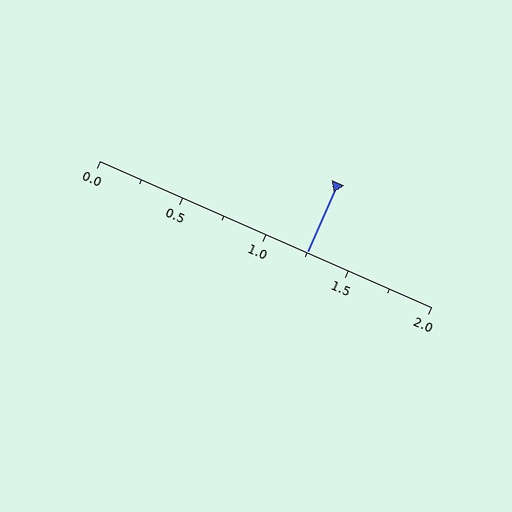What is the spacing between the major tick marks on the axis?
The major ticks are spaced 0.5 apart.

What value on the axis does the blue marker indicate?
The marker indicates approximately 1.25.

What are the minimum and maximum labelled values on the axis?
The axis runs from 0.0 to 2.0.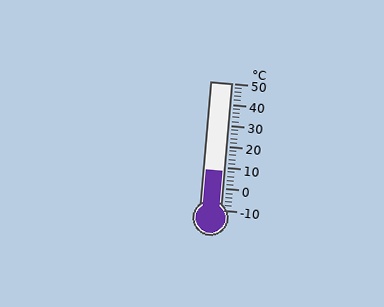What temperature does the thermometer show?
The thermometer shows approximately 8°C.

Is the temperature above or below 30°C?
The temperature is below 30°C.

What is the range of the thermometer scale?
The thermometer scale ranges from -10°C to 50°C.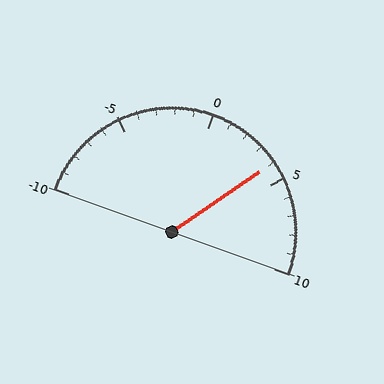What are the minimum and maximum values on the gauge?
The gauge ranges from -10 to 10.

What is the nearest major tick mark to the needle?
The nearest major tick mark is 5.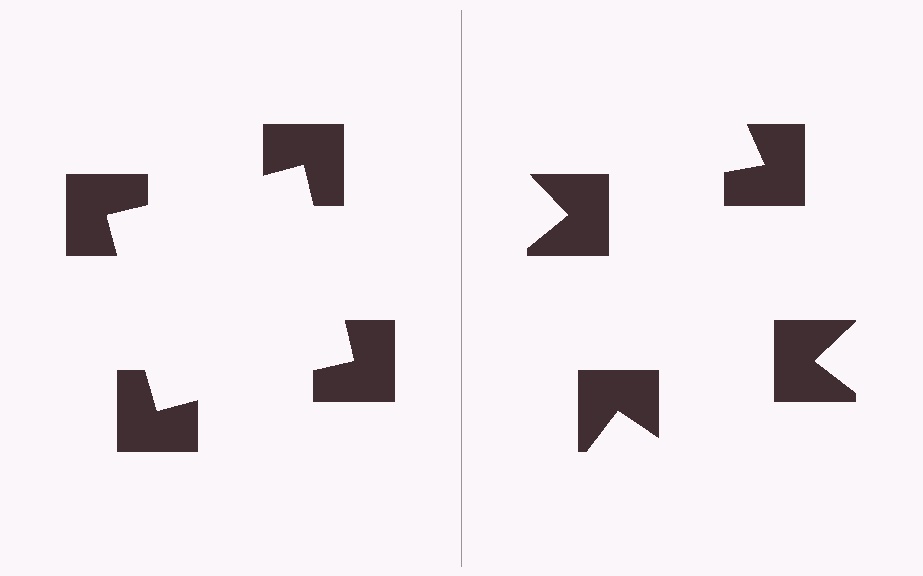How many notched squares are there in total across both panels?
8 — 4 on each side.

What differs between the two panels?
The notched squares are positioned identically on both sides; only the wedge orientations differ. On the left they align to a square; on the right they are misaligned.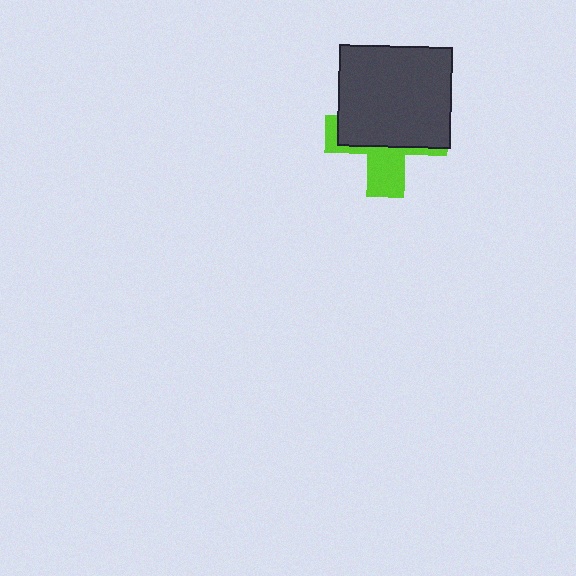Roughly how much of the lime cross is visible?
A small part of it is visible (roughly 35%).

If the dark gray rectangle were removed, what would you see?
You would see the complete lime cross.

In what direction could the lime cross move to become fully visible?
The lime cross could move down. That would shift it out from behind the dark gray rectangle entirely.